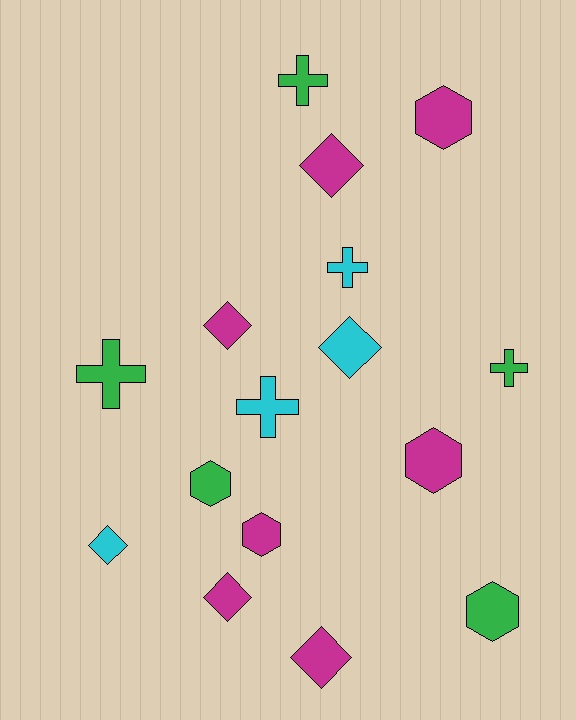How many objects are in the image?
There are 16 objects.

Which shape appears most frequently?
Diamond, with 6 objects.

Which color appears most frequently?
Magenta, with 7 objects.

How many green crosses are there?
There are 3 green crosses.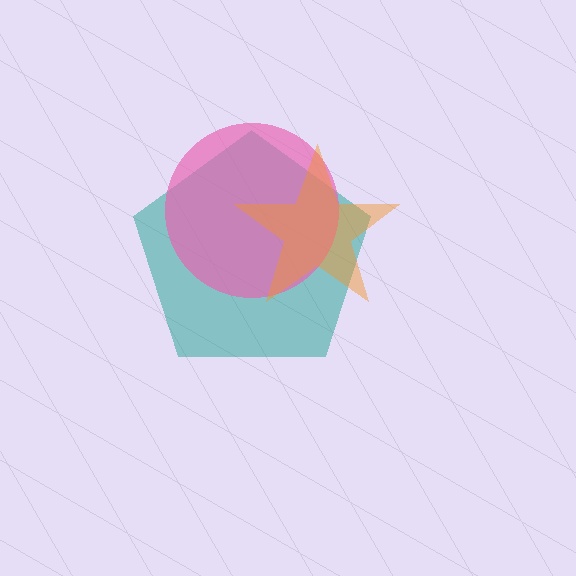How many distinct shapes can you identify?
There are 3 distinct shapes: a teal pentagon, a pink circle, an orange star.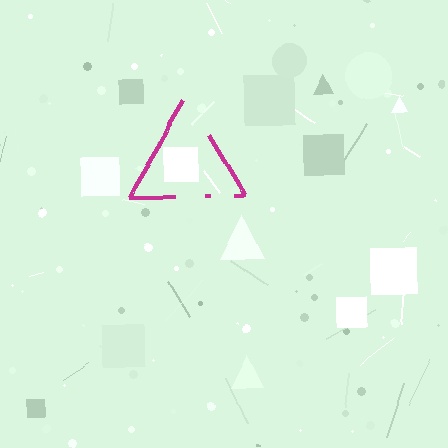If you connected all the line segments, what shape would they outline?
They would outline a triangle.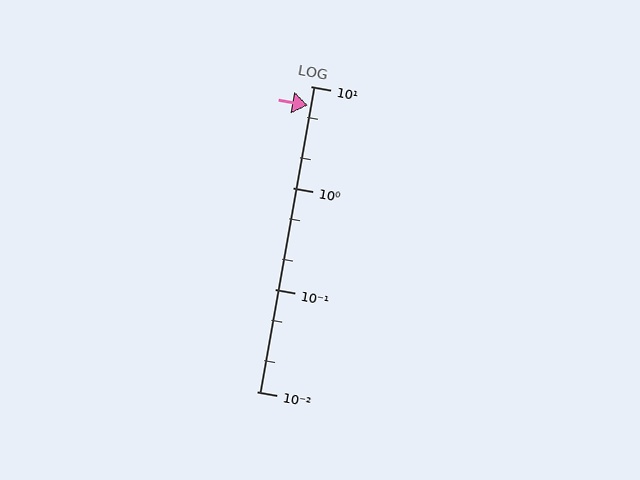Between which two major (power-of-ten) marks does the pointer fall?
The pointer is between 1 and 10.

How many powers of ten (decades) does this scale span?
The scale spans 3 decades, from 0.01 to 10.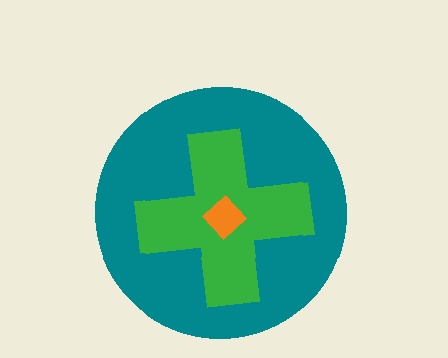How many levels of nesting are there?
3.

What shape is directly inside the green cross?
The orange diamond.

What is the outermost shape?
The teal circle.